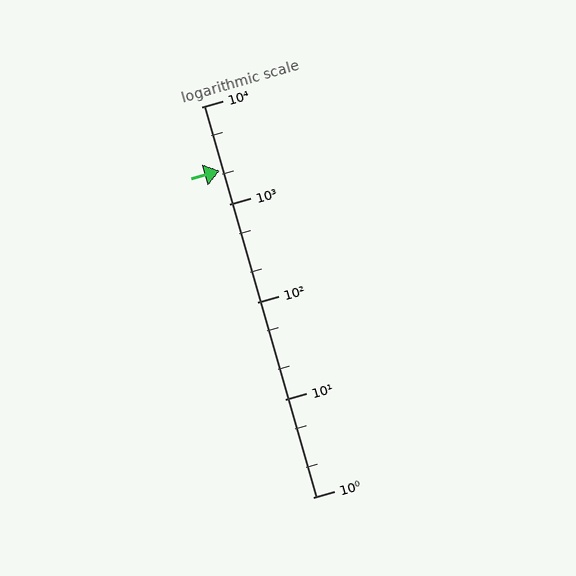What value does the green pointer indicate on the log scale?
The pointer indicates approximately 2200.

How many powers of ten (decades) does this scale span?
The scale spans 4 decades, from 1 to 10000.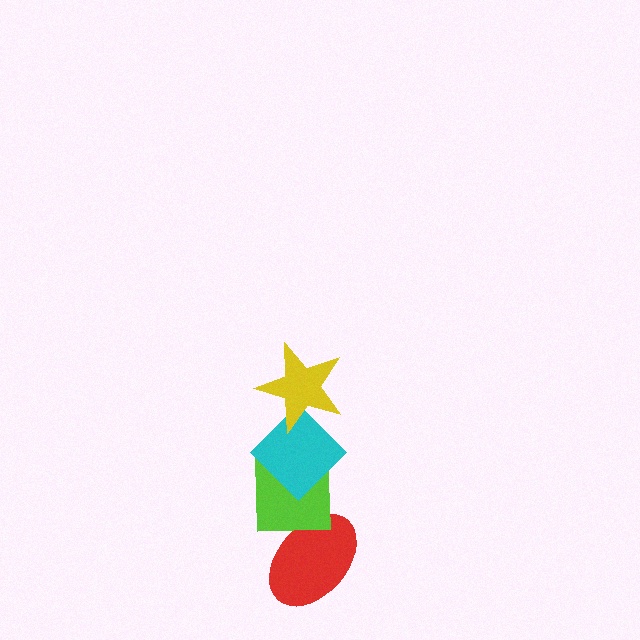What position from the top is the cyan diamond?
The cyan diamond is 2nd from the top.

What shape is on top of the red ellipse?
The lime square is on top of the red ellipse.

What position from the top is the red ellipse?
The red ellipse is 4th from the top.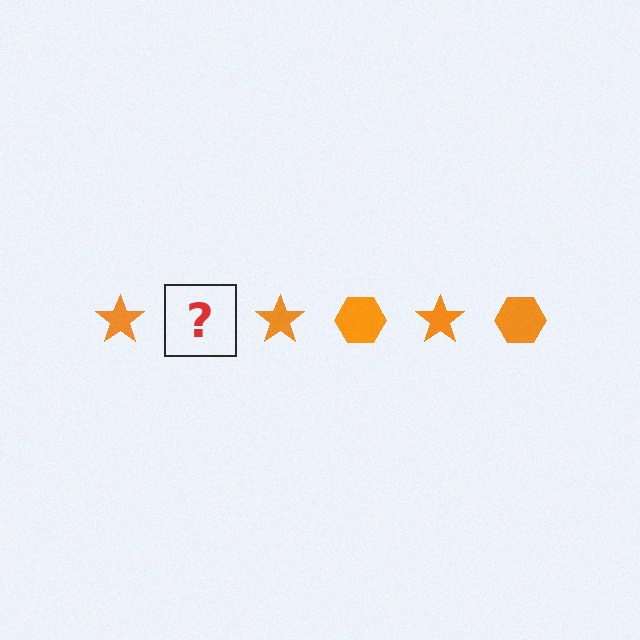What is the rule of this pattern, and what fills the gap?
The rule is that the pattern cycles through star, hexagon shapes in orange. The gap should be filled with an orange hexagon.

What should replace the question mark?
The question mark should be replaced with an orange hexagon.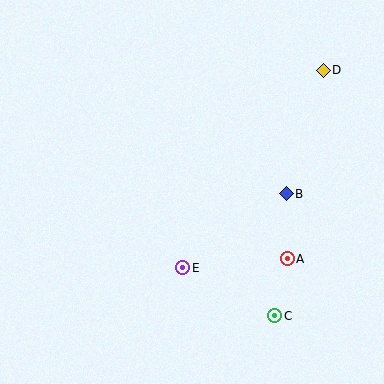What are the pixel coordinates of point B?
Point B is at (286, 194).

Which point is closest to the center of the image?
Point E at (183, 268) is closest to the center.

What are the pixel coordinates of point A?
Point A is at (287, 259).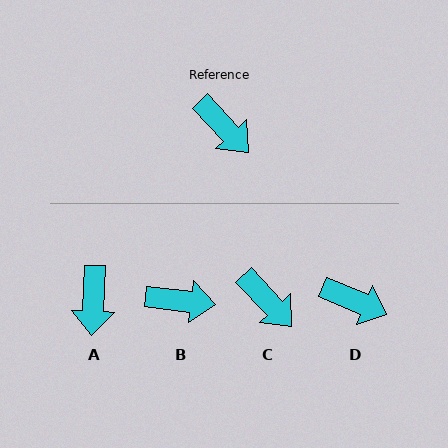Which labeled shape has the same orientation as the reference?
C.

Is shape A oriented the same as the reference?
No, it is off by about 46 degrees.